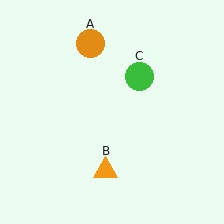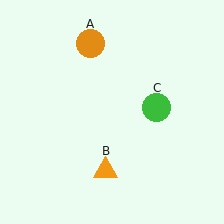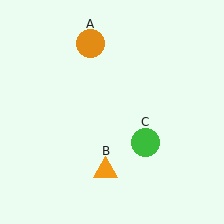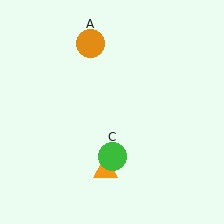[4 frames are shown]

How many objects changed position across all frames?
1 object changed position: green circle (object C).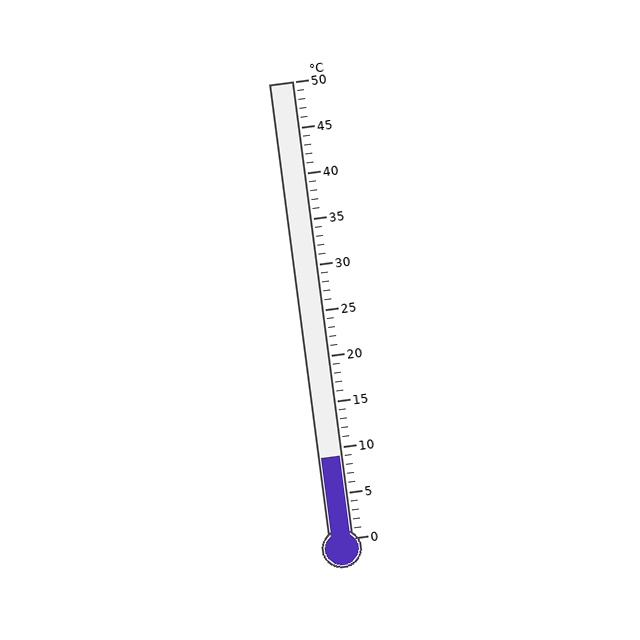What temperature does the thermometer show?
The thermometer shows approximately 9°C.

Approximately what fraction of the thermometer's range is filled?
The thermometer is filled to approximately 20% of its range.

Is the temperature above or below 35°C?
The temperature is below 35°C.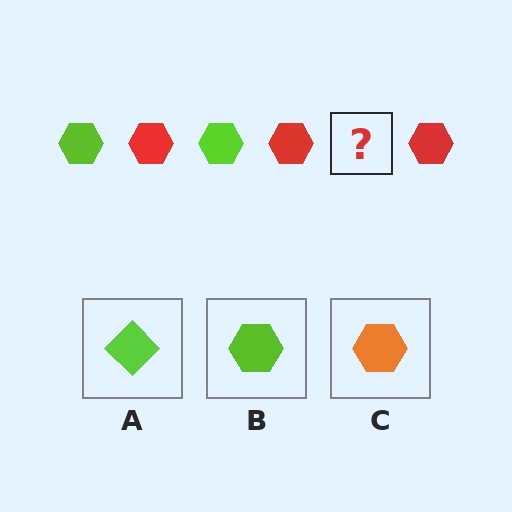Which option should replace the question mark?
Option B.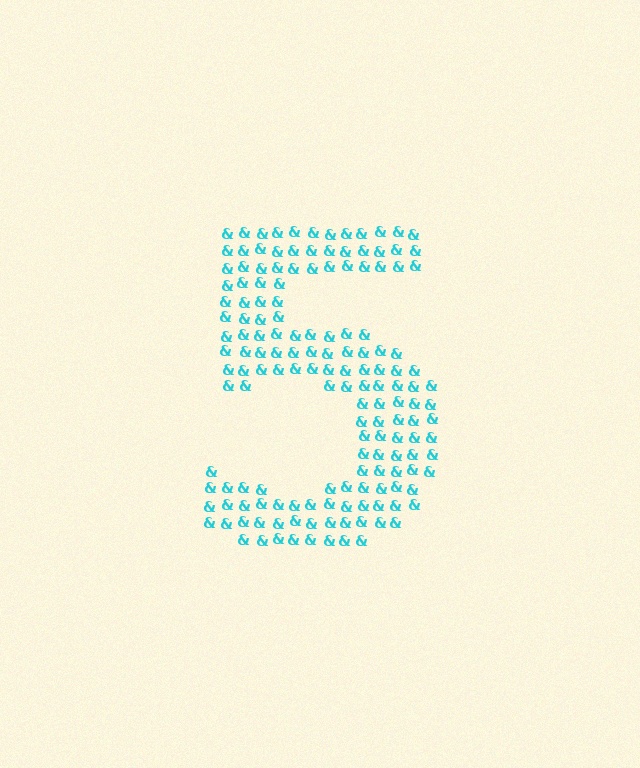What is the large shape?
The large shape is the digit 5.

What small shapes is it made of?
It is made of small ampersands.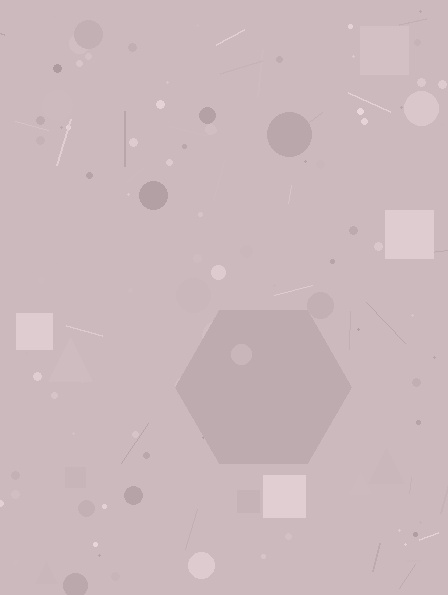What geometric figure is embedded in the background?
A hexagon is embedded in the background.